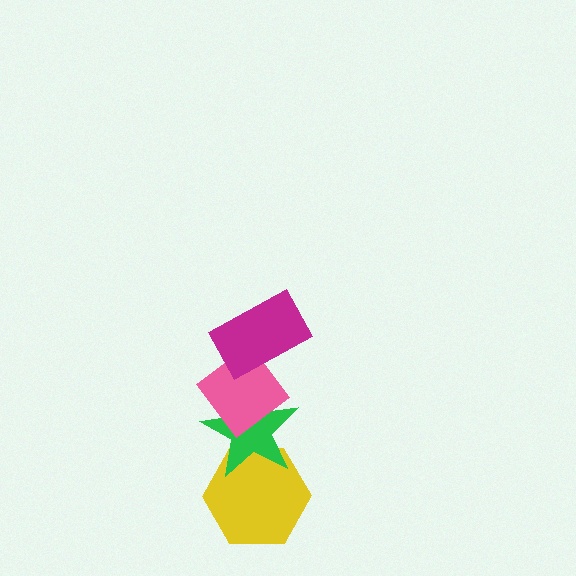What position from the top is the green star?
The green star is 3rd from the top.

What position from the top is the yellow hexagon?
The yellow hexagon is 4th from the top.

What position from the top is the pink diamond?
The pink diamond is 2nd from the top.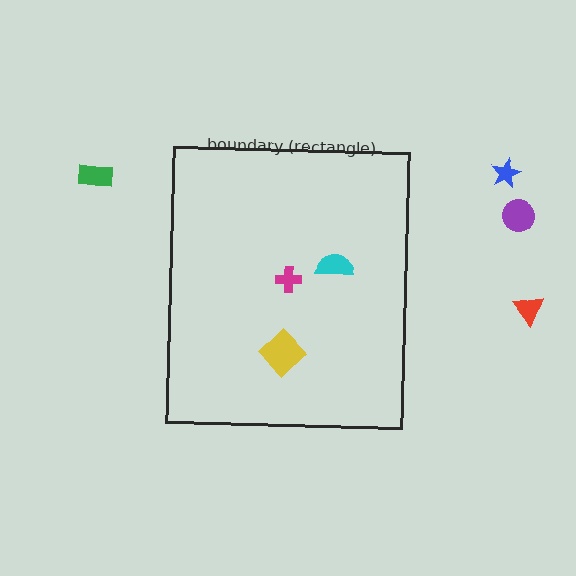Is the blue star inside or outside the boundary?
Outside.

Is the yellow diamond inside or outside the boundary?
Inside.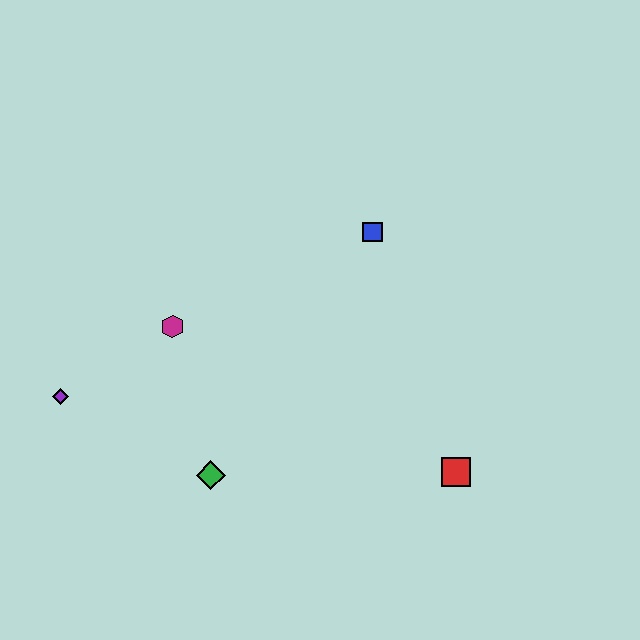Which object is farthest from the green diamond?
The blue square is farthest from the green diamond.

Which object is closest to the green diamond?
The magenta hexagon is closest to the green diamond.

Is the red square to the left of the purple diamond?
No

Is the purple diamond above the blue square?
No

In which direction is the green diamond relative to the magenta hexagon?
The green diamond is below the magenta hexagon.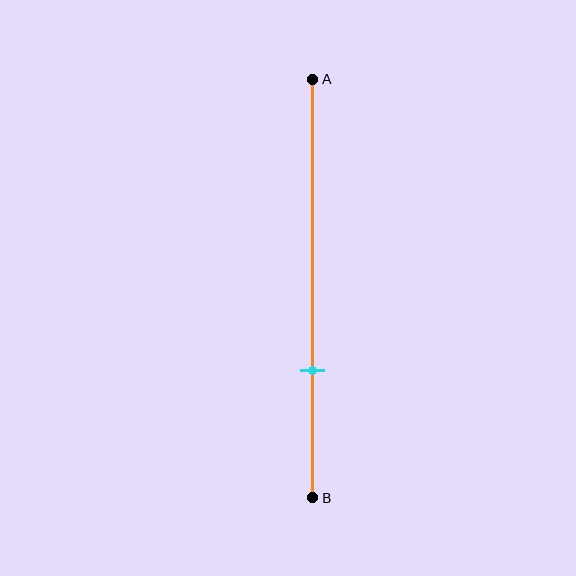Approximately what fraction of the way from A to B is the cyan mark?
The cyan mark is approximately 70% of the way from A to B.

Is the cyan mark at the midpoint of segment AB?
No, the mark is at about 70% from A, not at the 50% midpoint.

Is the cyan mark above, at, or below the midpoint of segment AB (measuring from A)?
The cyan mark is below the midpoint of segment AB.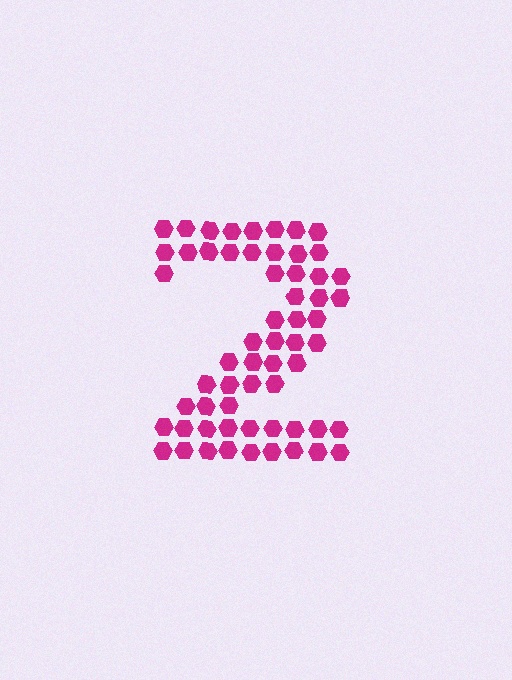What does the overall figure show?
The overall figure shows the digit 2.